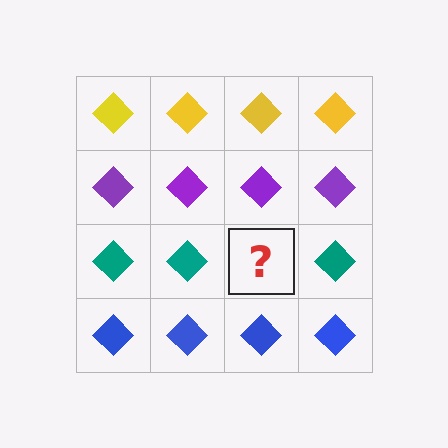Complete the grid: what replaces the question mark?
The question mark should be replaced with a teal diamond.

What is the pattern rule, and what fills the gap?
The rule is that each row has a consistent color. The gap should be filled with a teal diamond.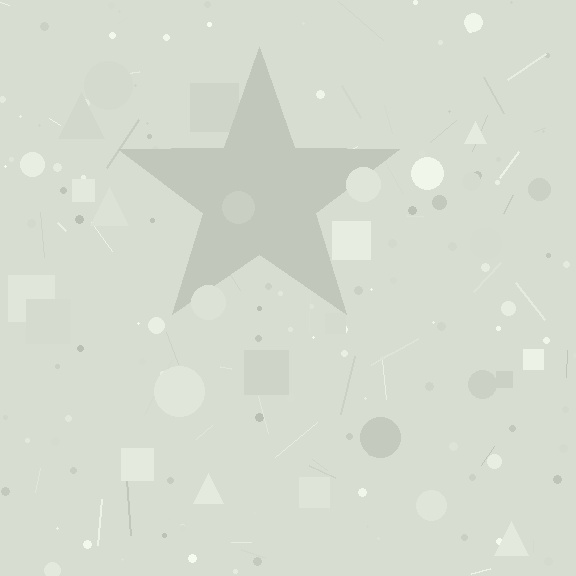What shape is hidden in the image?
A star is hidden in the image.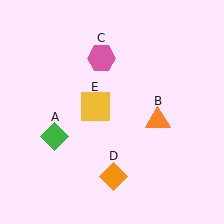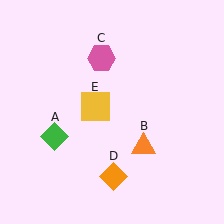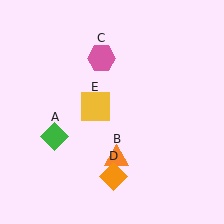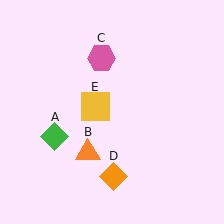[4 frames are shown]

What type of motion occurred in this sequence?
The orange triangle (object B) rotated clockwise around the center of the scene.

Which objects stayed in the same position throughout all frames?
Green diamond (object A) and pink hexagon (object C) and orange diamond (object D) and yellow square (object E) remained stationary.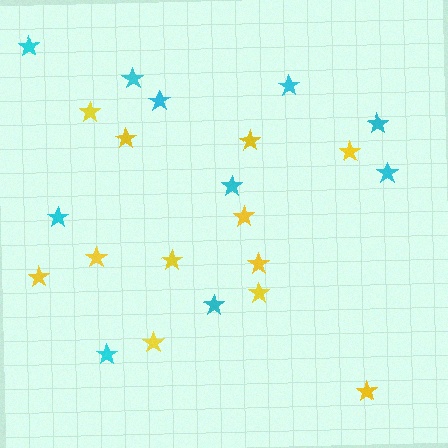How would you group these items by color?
There are 2 groups: one group of yellow stars (12) and one group of cyan stars (10).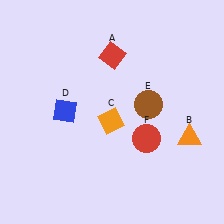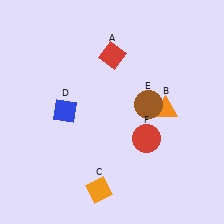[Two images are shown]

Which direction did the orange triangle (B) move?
The orange triangle (B) moved up.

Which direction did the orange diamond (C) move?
The orange diamond (C) moved down.